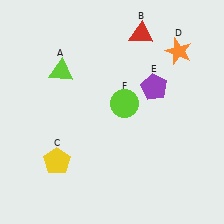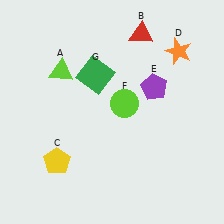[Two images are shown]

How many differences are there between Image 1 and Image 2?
There is 1 difference between the two images.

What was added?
A green square (G) was added in Image 2.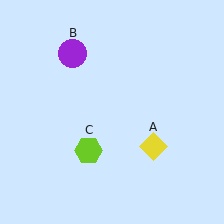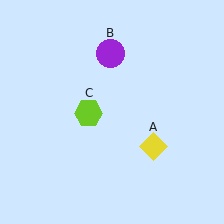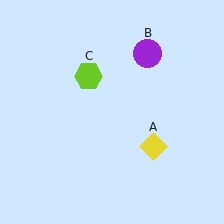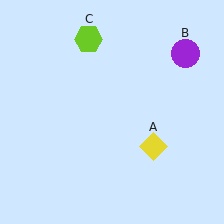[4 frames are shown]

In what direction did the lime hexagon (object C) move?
The lime hexagon (object C) moved up.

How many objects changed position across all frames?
2 objects changed position: purple circle (object B), lime hexagon (object C).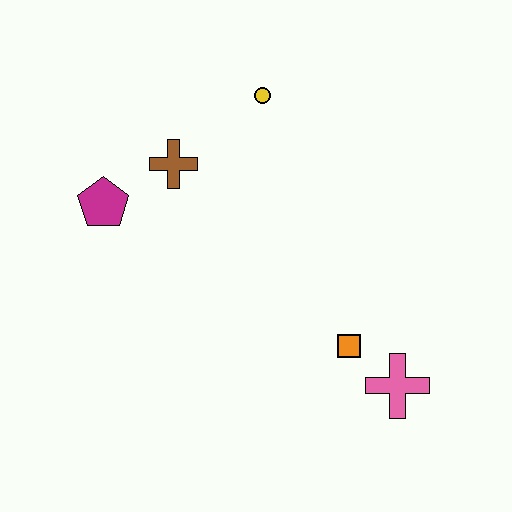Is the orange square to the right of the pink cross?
No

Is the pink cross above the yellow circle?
No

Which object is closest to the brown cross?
The magenta pentagon is closest to the brown cross.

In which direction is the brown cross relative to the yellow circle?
The brown cross is to the left of the yellow circle.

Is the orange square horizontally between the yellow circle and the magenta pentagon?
No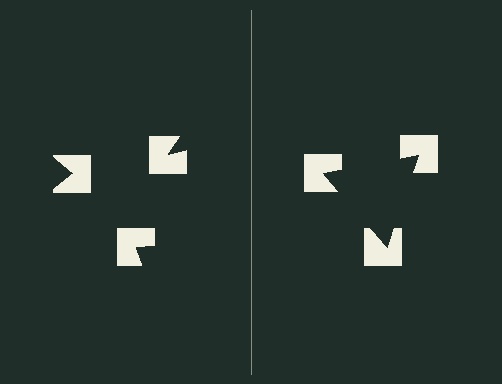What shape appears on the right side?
An illusory triangle.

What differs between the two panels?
The notched squares are positioned identically on both sides; only the wedge orientations differ. On the right they align to a triangle; on the left they are misaligned.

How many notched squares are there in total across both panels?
6 — 3 on each side.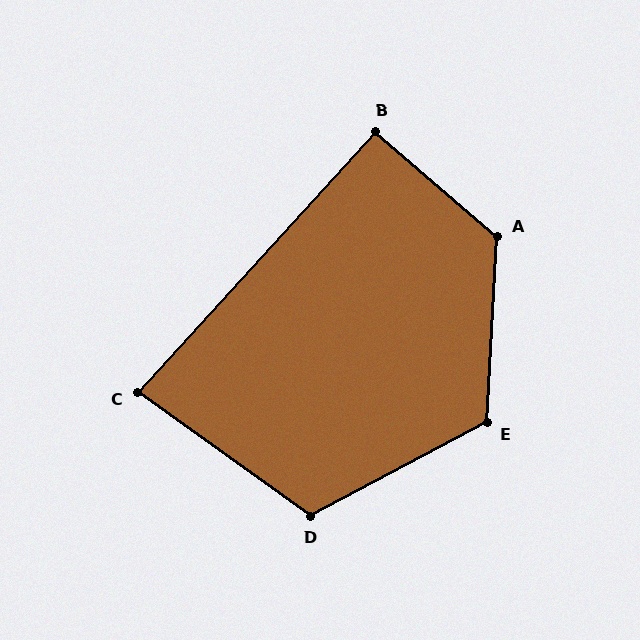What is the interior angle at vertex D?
Approximately 117 degrees (obtuse).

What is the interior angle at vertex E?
Approximately 121 degrees (obtuse).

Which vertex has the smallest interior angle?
C, at approximately 83 degrees.